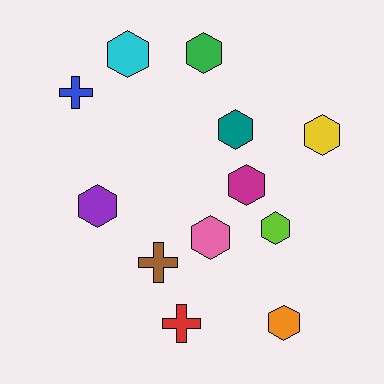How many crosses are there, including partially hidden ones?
There are 3 crosses.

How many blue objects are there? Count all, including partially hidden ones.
There is 1 blue object.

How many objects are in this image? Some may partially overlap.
There are 12 objects.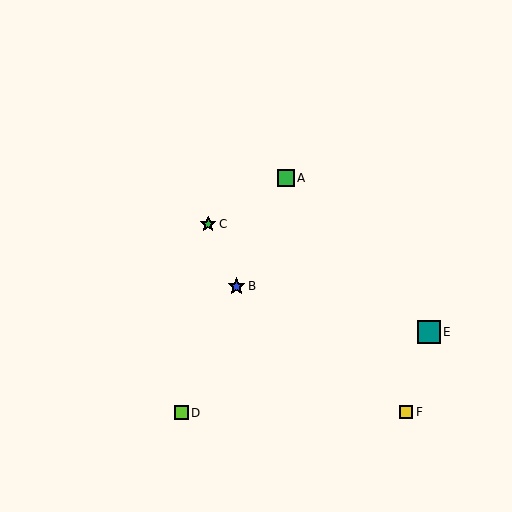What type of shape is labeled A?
Shape A is a green square.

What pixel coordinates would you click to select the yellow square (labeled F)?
Click at (406, 412) to select the yellow square F.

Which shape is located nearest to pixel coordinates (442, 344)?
The teal square (labeled E) at (429, 332) is nearest to that location.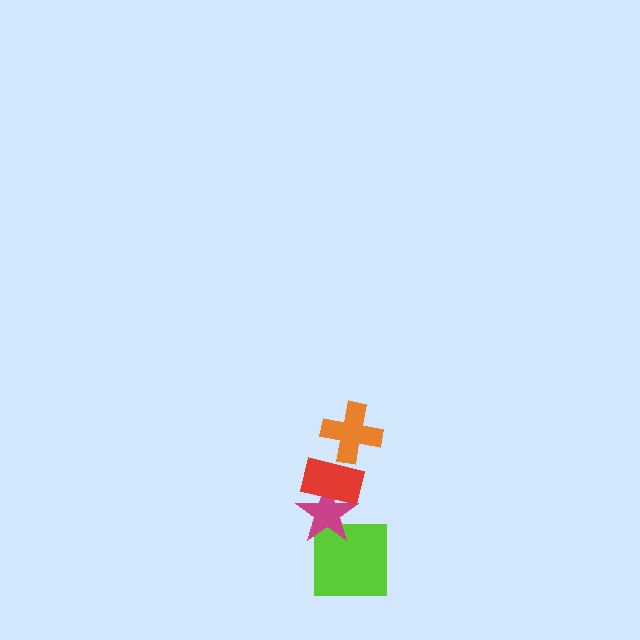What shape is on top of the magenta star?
The red rectangle is on top of the magenta star.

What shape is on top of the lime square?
The magenta star is on top of the lime square.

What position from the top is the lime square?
The lime square is 4th from the top.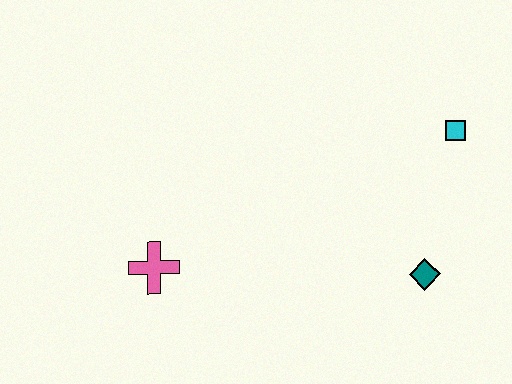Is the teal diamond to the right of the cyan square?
No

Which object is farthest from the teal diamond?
The pink cross is farthest from the teal diamond.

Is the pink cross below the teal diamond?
No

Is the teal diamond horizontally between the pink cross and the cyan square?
Yes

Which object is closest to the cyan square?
The teal diamond is closest to the cyan square.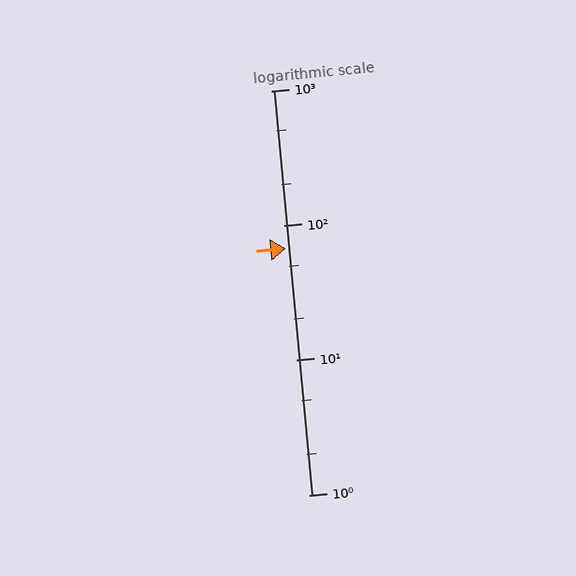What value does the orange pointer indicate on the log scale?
The pointer indicates approximately 67.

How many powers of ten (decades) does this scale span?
The scale spans 3 decades, from 1 to 1000.